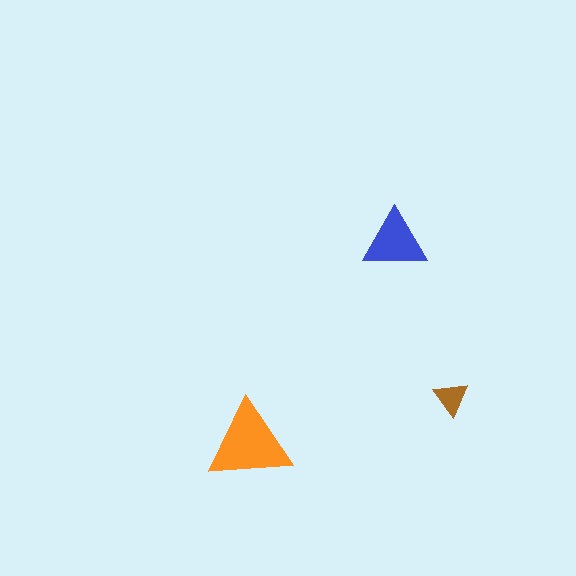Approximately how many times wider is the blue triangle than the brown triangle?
About 2 times wider.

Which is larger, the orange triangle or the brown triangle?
The orange one.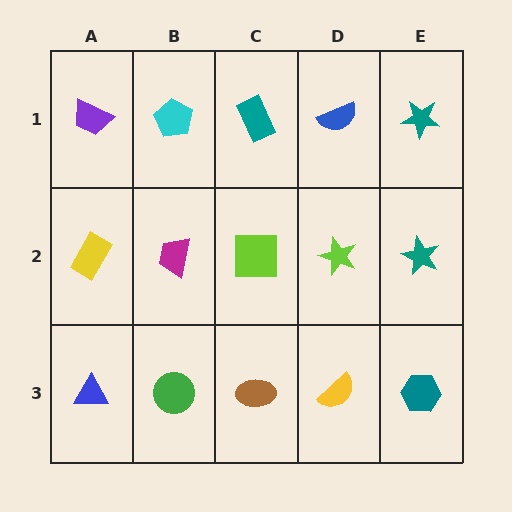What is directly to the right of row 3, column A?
A green circle.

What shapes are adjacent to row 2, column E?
A teal star (row 1, column E), a teal hexagon (row 3, column E), a lime star (row 2, column D).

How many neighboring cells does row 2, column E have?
3.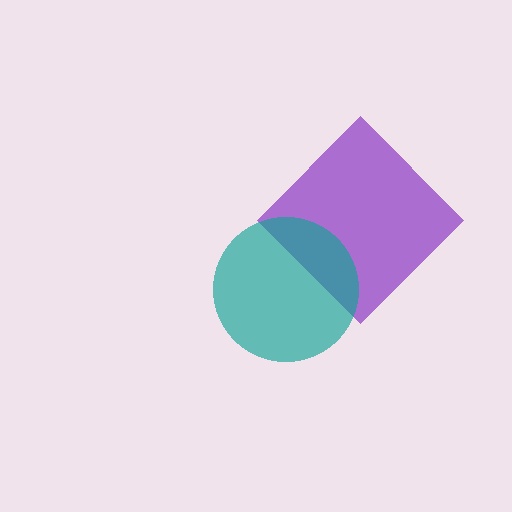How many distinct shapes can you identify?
There are 2 distinct shapes: a purple diamond, a teal circle.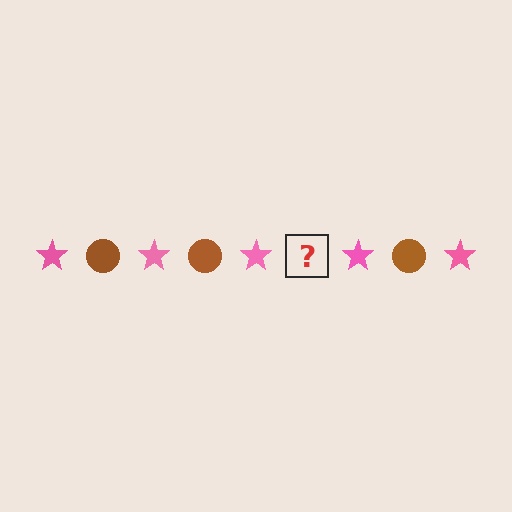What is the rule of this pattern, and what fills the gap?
The rule is that the pattern alternates between pink star and brown circle. The gap should be filled with a brown circle.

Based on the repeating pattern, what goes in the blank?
The blank should be a brown circle.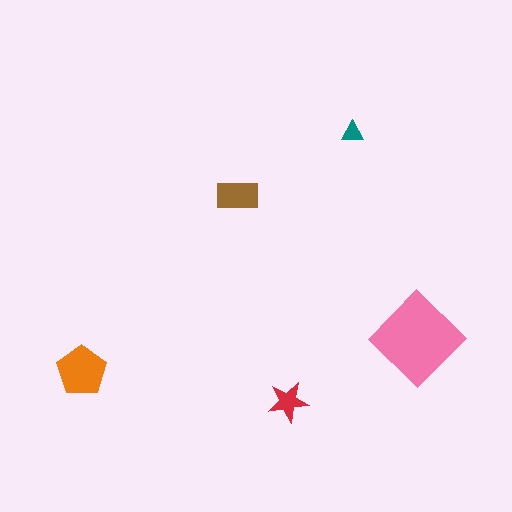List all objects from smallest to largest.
The teal triangle, the red star, the brown rectangle, the orange pentagon, the pink diamond.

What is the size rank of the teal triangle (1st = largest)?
5th.